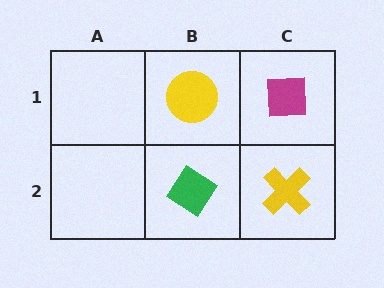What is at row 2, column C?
A yellow cross.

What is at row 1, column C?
A magenta square.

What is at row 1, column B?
A yellow circle.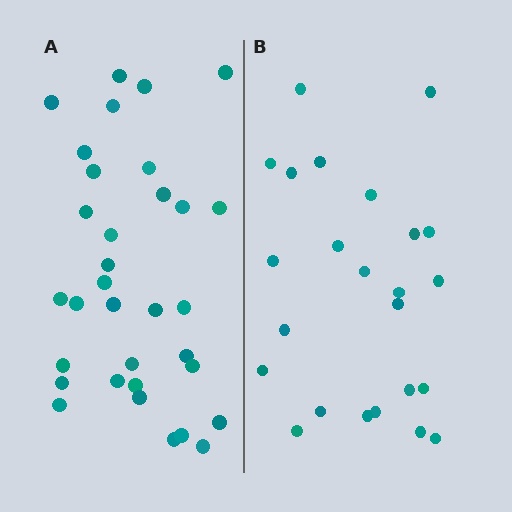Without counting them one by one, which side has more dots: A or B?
Region A (the left region) has more dots.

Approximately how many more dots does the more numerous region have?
Region A has roughly 8 or so more dots than region B.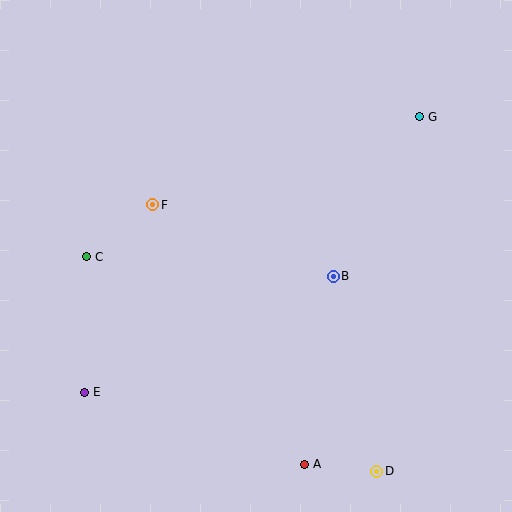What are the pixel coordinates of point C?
Point C is at (87, 257).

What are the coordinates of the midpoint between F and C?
The midpoint between F and C is at (120, 231).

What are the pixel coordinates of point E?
Point E is at (85, 392).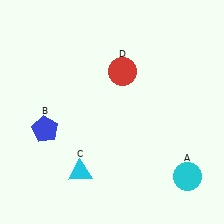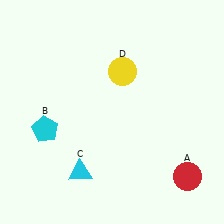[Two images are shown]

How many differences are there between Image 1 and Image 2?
There are 3 differences between the two images.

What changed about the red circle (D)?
In Image 1, D is red. In Image 2, it changed to yellow.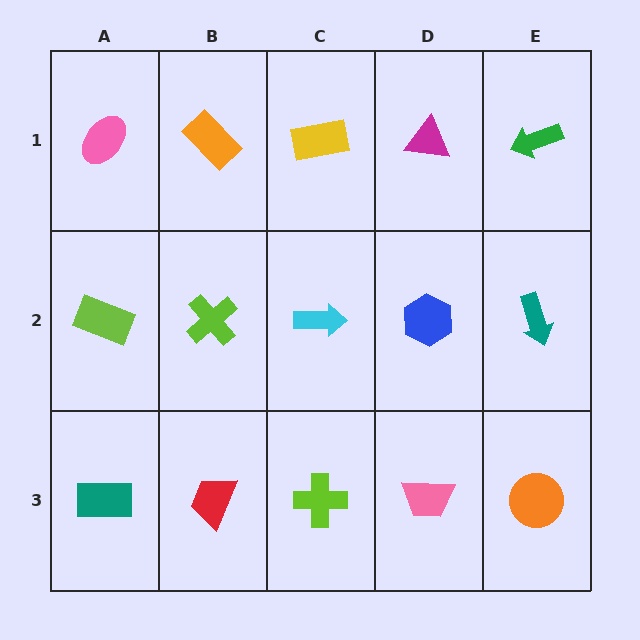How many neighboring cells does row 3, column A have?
2.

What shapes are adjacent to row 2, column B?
An orange rectangle (row 1, column B), a red trapezoid (row 3, column B), a lime rectangle (row 2, column A), a cyan arrow (row 2, column C).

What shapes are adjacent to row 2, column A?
A pink ellipse (row 1, column A), a teal rectangle (row 3, column A), a lime cross (row 2, column B).